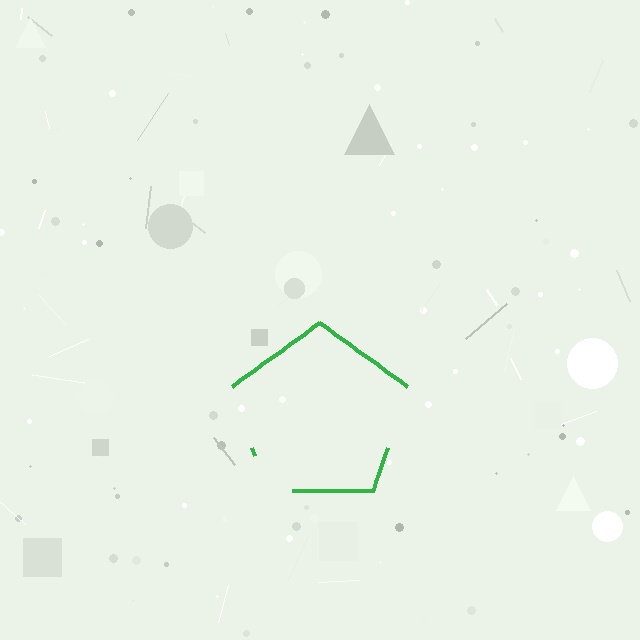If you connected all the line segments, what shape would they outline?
They would outline a pentagon.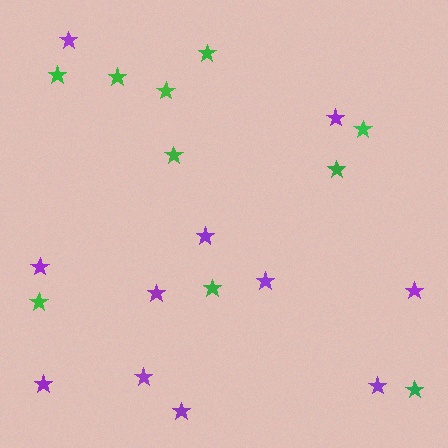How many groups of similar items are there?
There are 2 groups: one group of purple stars (11) and one group of green stars (10).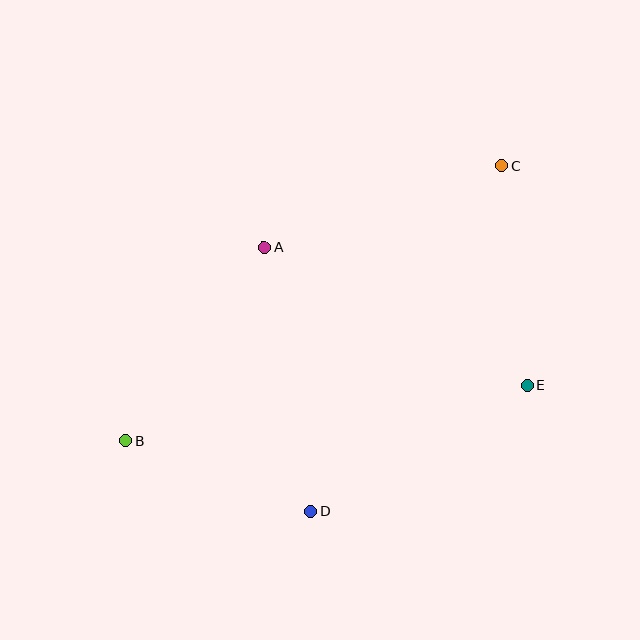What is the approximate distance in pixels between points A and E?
The distance between A and E is approximately 297 pixels.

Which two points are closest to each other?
Points B and D are closest to each other.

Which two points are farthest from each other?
Points B and C are farthest from each other.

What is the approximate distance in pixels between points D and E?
The distance between D and E is approximately 251 pixels.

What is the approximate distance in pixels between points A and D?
The distance between A and D is approximately 268 pixels.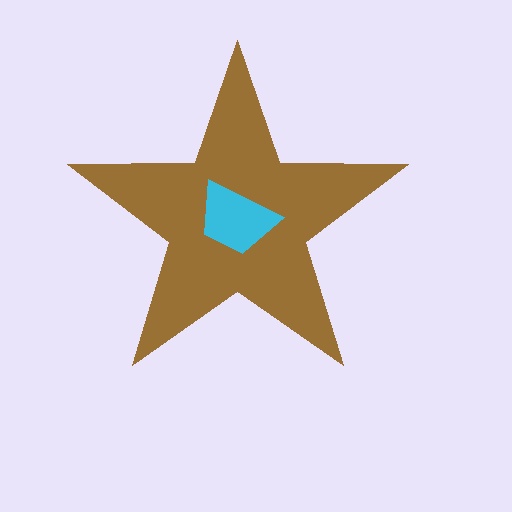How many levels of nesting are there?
2.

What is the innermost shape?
The cyan trapezoid.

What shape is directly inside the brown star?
The cyan trapezoid.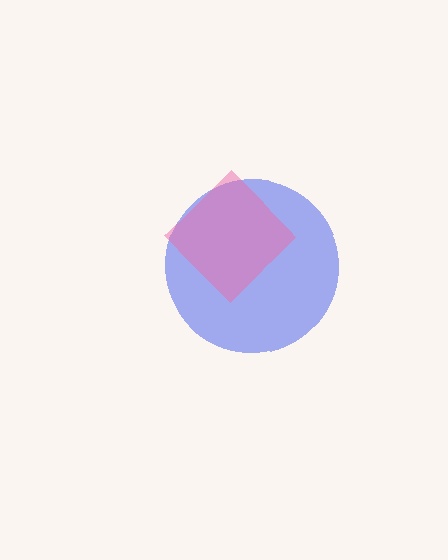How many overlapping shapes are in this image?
There are 2 overlapping shapes in the image.